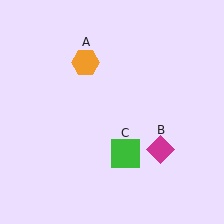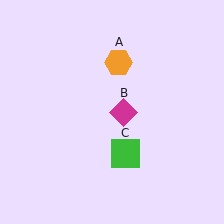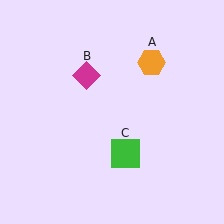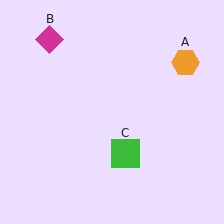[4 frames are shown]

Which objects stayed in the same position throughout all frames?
Green square (object C) remained stationary.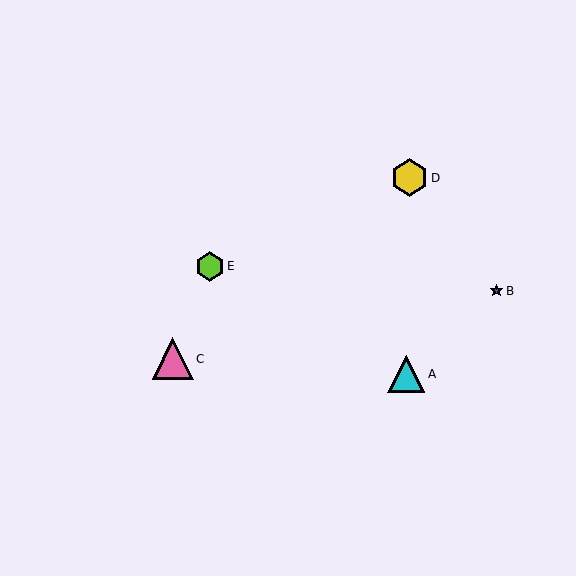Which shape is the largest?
The pink triangle (labeled C) is the largest.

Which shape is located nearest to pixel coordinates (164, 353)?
The pink triangle (labeled C) at (173, 359) is nearest to that location.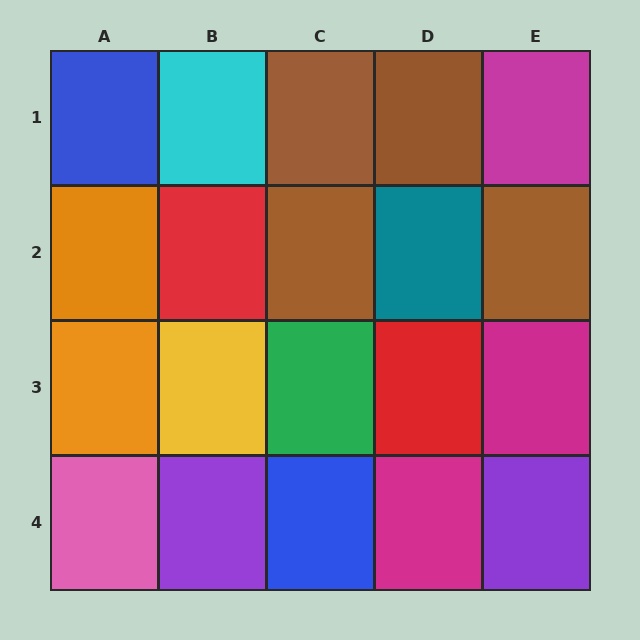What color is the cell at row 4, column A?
Pink.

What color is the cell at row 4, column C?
Blue.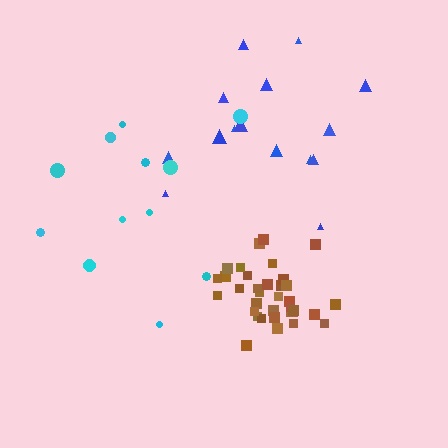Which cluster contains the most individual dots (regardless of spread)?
Brown (35).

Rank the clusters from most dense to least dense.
brown, blue, cyan.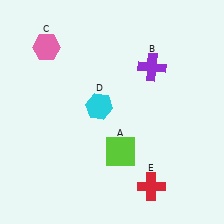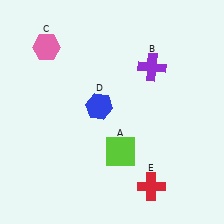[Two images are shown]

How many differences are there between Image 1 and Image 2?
There is 1 difference between the two images.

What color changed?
The hexagon (D) changed from cyan in Image 1 to blue in Image 2.